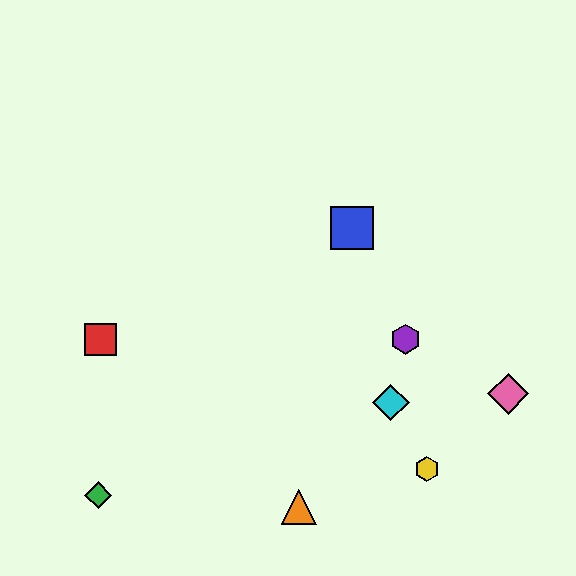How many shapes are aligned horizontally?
2 shapes (the red square, the purple hexagon) are aligned horizontally.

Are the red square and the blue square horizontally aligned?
No, the red square is at y≈339 and the blue square is at y≈228.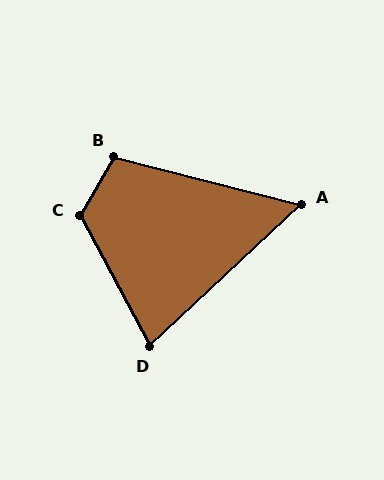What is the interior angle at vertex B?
Approximately 105 degrees (obtuse).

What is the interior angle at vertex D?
Approximately 75 degrees (acute).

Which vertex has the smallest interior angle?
A, at approximately 58 degrees.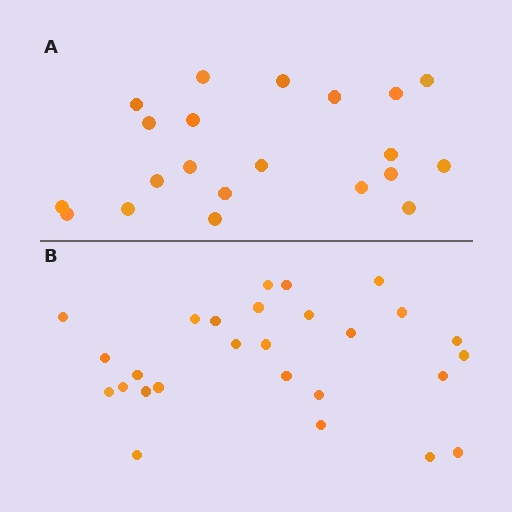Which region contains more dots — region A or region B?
Region B (the bottom region) has more dots.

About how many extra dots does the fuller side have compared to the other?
Region B has about 6 more dots than region A.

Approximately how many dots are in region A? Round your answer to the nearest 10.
About 20 dots. (The exact count is 21, which rounds to 20.)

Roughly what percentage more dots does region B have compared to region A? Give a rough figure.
About 30% more.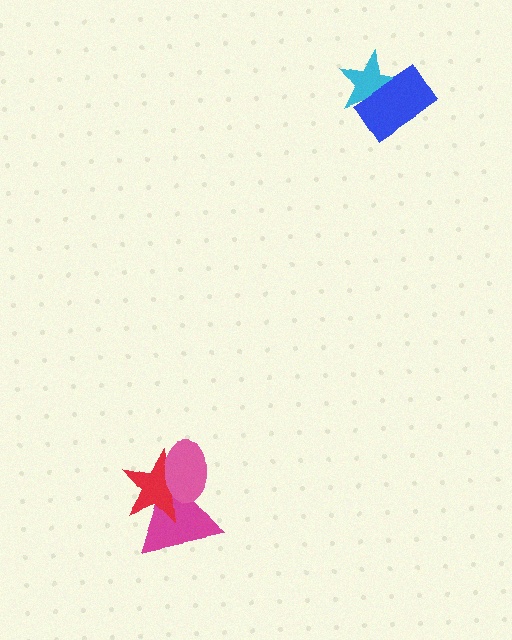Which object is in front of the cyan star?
The blue rectangle is in front of the cyan star.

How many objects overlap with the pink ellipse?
2 objects overlap with the pink ellipse.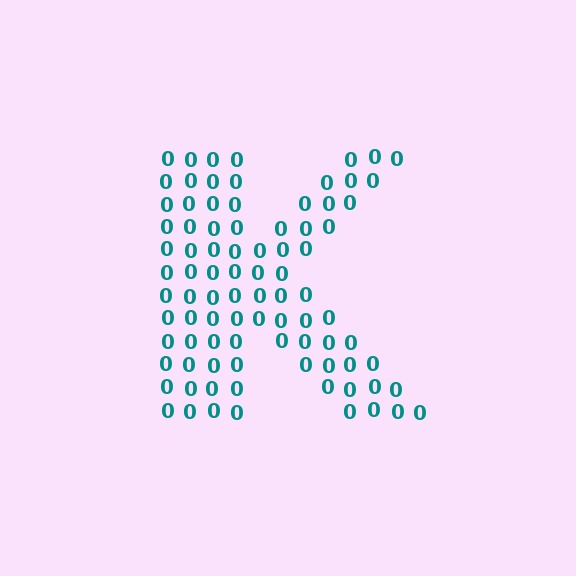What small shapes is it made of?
It is made of small digit 0's.